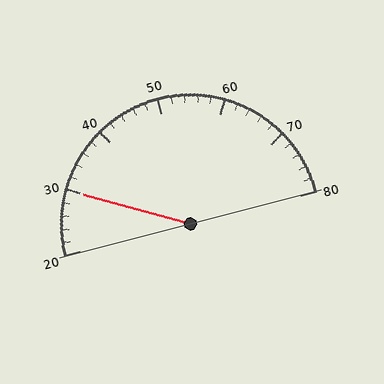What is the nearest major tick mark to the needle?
The nearest major tick mark is 30.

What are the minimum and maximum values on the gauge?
The gauge ranges from 20 to 80.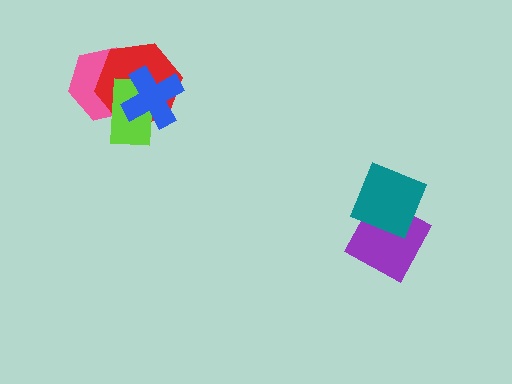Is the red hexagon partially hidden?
Yes, it is partially covered by another shape.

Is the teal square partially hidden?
No, no other shape covers it.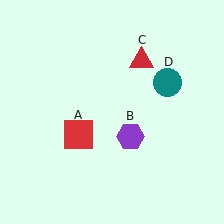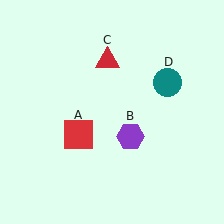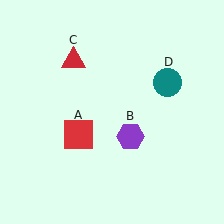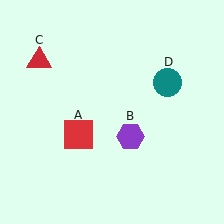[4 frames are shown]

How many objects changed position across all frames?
1 object changed position: red triangle (object C).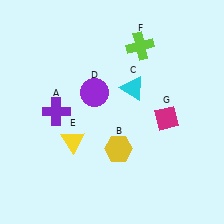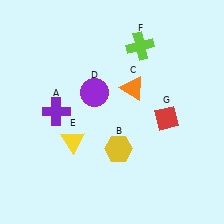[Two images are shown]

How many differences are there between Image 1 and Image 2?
There are 2 differences between the two images.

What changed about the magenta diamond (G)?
In Image 1, G is magenta. In Image 2, it changed to red.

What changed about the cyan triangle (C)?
In Image 1, C is cyan. In Image 2, it changed to orange.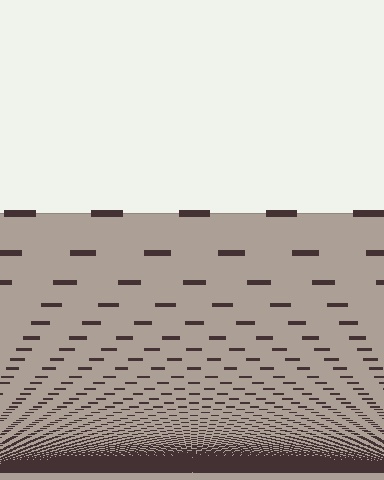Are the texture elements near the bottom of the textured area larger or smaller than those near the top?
Smaller. The gradient is inverted — elements near the bottom are smaller and denser.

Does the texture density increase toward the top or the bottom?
Density increases toward the bottom.